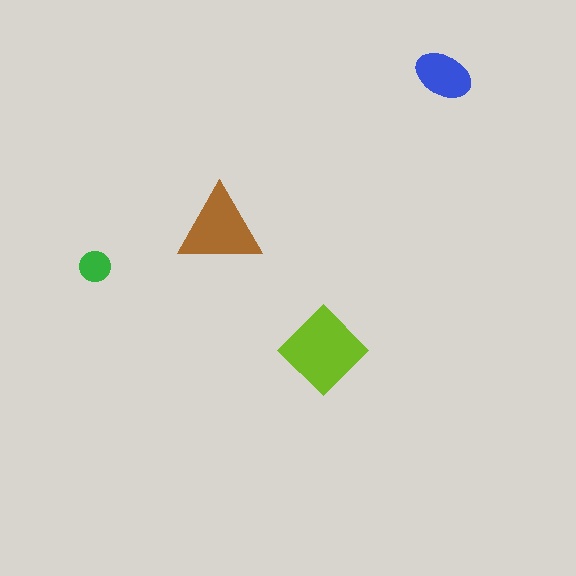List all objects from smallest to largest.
The green circle, the blue ellipse, the brown triangle, the lime diamond.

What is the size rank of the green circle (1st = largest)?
4th.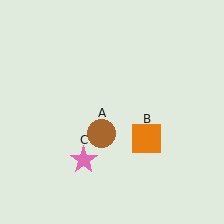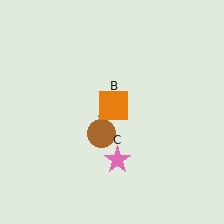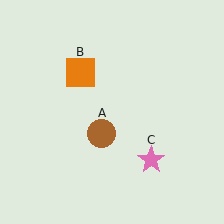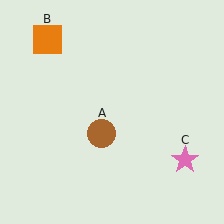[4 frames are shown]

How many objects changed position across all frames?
2 objects changed position: orange square (object B), pink star (object C).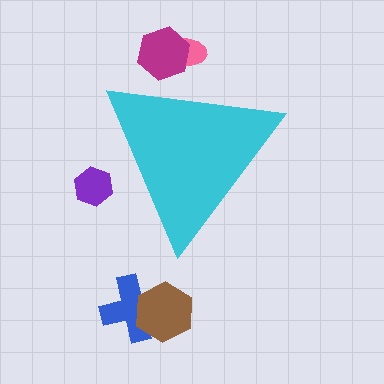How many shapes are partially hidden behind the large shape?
3 shapes are partially hidden.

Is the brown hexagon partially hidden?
No, the brown hexagon is fully visible.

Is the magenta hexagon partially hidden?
Yes, the magenta hexagon is partially hidden behind the cyan triangle.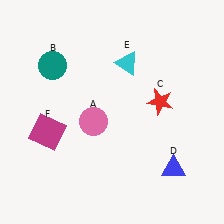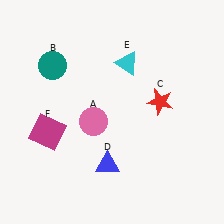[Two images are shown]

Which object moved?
The blue triangle (D) moved left.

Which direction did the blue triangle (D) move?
The blue triangle (D) moved left.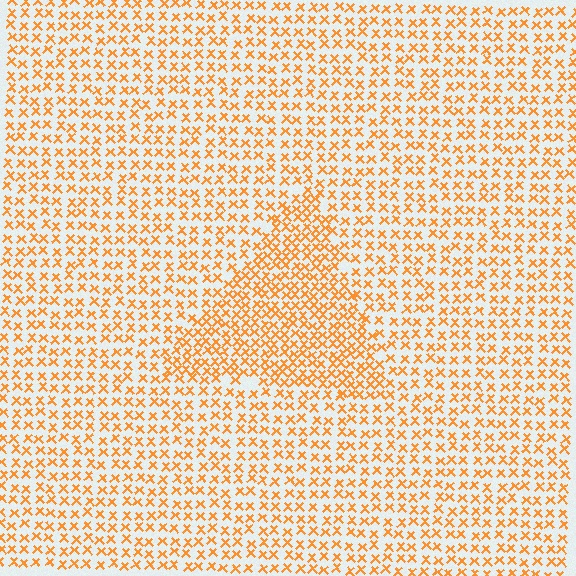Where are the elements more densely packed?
The elements are more densely packed inside the triangle boundary.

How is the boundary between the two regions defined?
The boundary is defined by a change in element density (approximately 1.7x ratio). All elements are the same color, size, and shape.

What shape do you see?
I see a triangle.